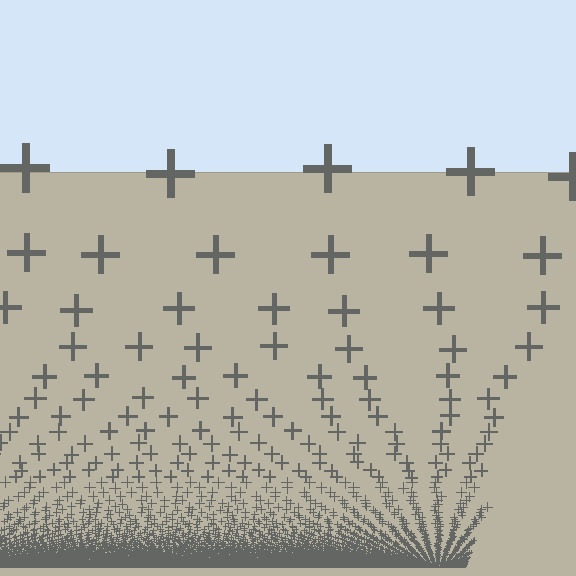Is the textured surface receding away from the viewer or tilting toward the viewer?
The surface appears to tilt toward the viewer. Texture elements get larger and sparser toward the top.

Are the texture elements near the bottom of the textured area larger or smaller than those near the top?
Smaller. The gradient is inverted — elements near the bottom are smaller and denser.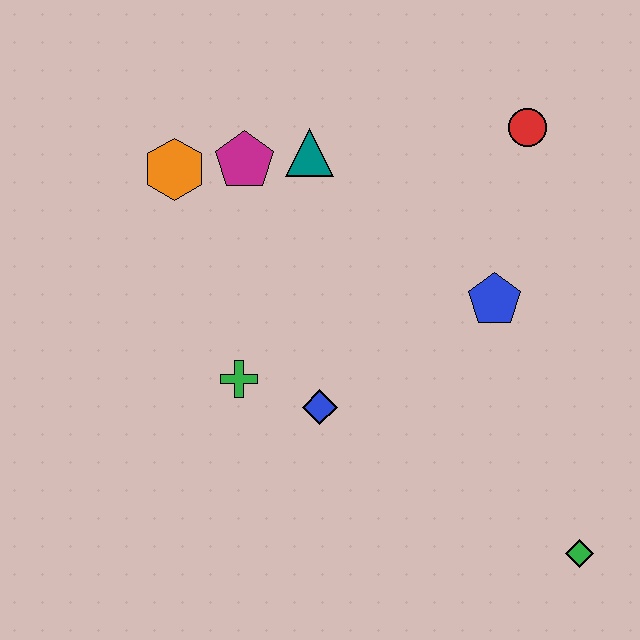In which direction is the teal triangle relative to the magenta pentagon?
The teal triangle is to the right of the magenta pentagon.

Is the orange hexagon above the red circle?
No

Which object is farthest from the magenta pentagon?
The green diamond is farthest from the magenta pentagon.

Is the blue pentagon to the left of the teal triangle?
No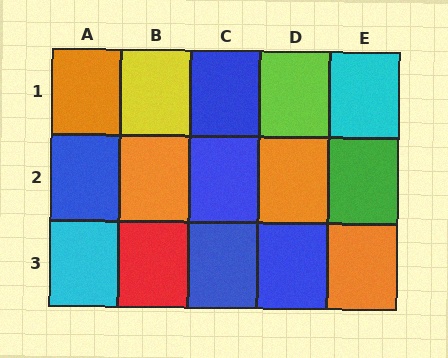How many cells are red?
1 cell is red.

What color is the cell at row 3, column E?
Orange.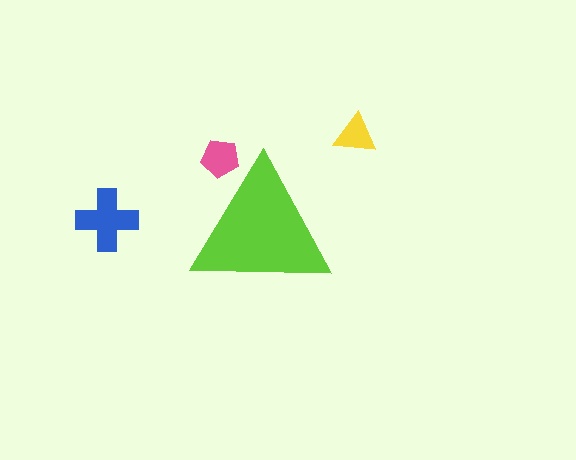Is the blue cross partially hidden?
No, the blue cross is fully visible.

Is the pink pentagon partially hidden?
Yes, the pink pentagon is partially hidden behind the lime triangle.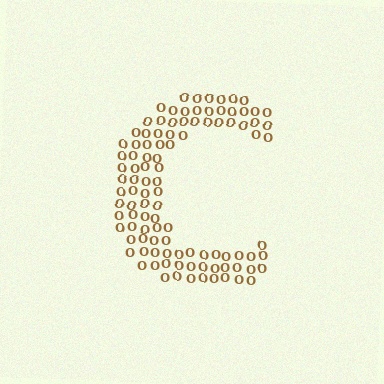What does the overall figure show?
The overall figure shows the letter C.